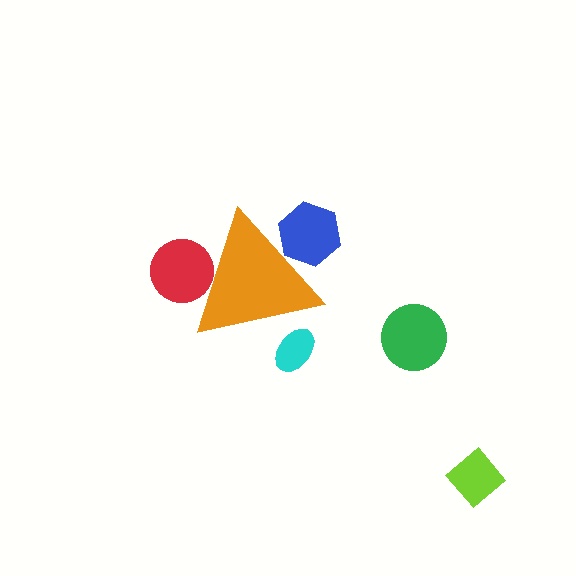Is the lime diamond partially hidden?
No, the lime diamond is fully visible.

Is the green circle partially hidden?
No, the green circle is fully visible.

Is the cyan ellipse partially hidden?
Yes, the cyan ellipse is partially hidden behind the orange triangle.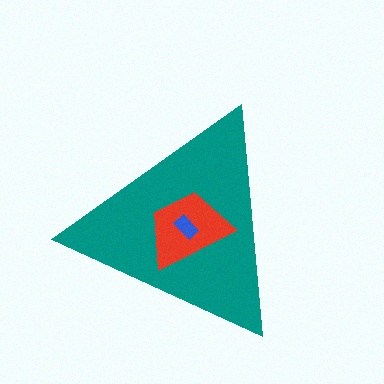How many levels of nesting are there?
3.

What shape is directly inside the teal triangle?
The red trapezoid.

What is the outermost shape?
The teal triangle.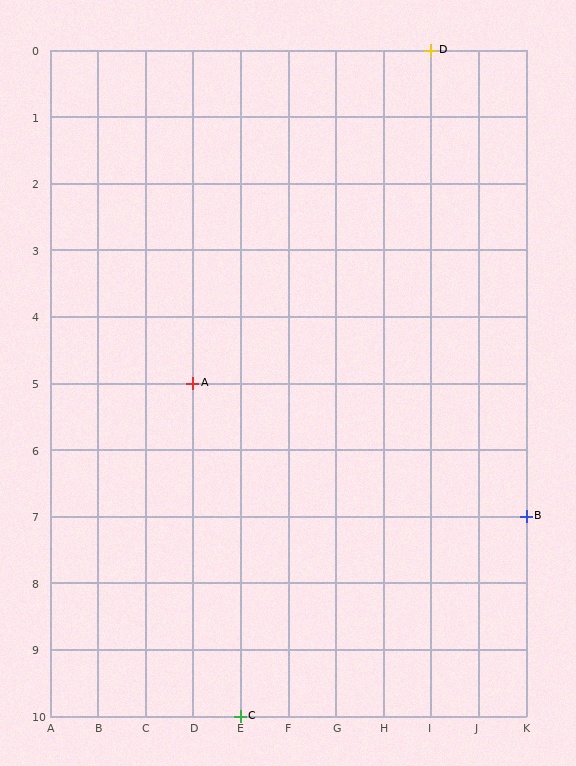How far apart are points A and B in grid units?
Points A and B are 7 columns and 2 rows apart (about 7.3 grid units diagonally).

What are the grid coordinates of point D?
Point D is at grid coordinates (I, 0).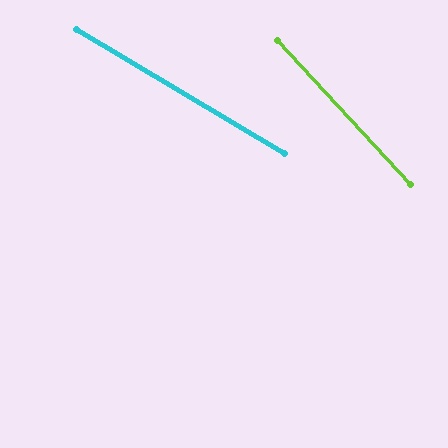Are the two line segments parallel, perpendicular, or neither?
Neither parallel nor perpendicular — they differ by about 16°.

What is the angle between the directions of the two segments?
Approximately 16 degrees.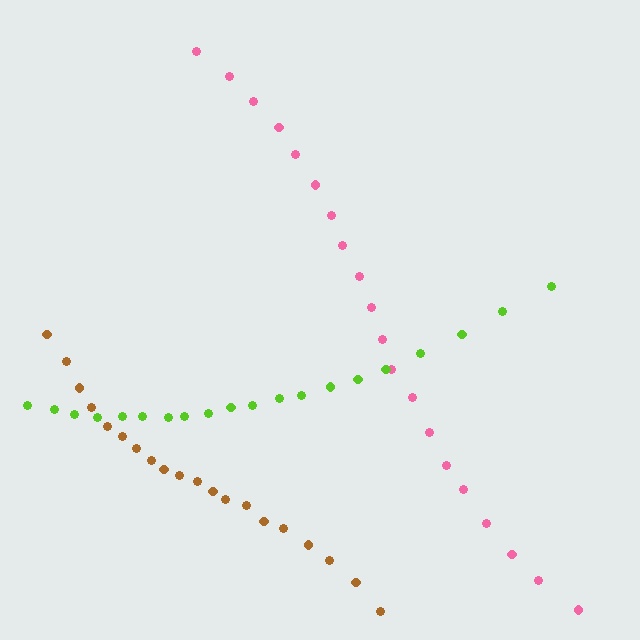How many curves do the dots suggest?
There are 3 distinct paths.